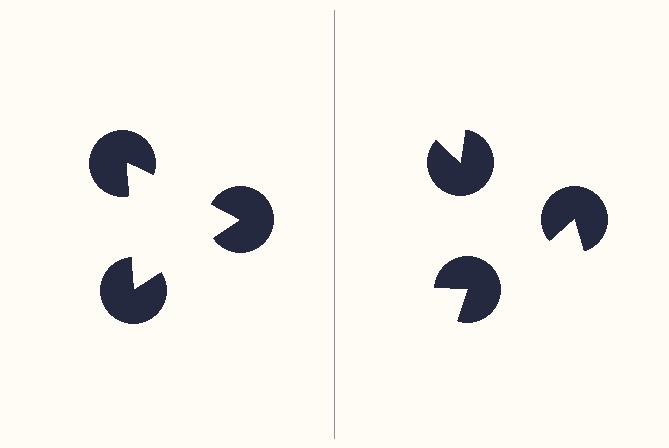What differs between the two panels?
The pac-man discs are positioned identically on both sides; only the wedge orientations differ. On the left they align to a triangle; on the right they are misaligned.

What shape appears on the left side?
An illusory triangle.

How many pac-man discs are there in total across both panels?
6 — 3 on each side.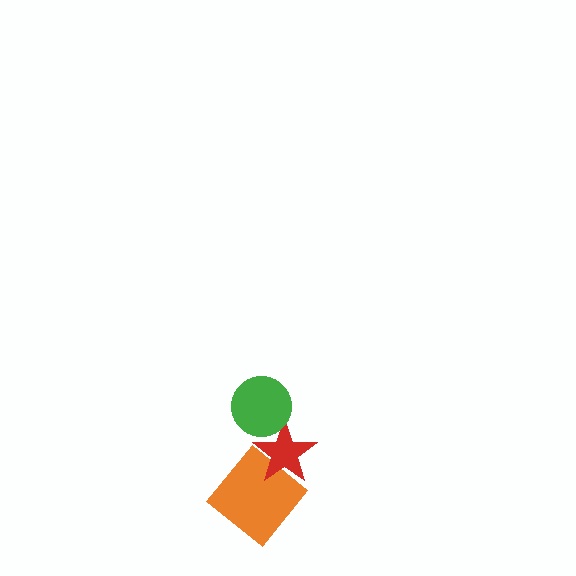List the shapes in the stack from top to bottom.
From top to bottom: the green circle, the red star, the orange diamond.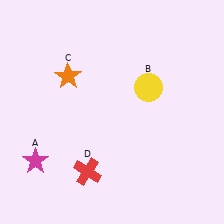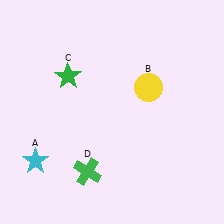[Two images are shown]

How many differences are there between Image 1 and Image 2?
There are 3 differences between the two images.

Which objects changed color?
A changed from magenta to cyan. C changed from orange to green. D changed from red to green.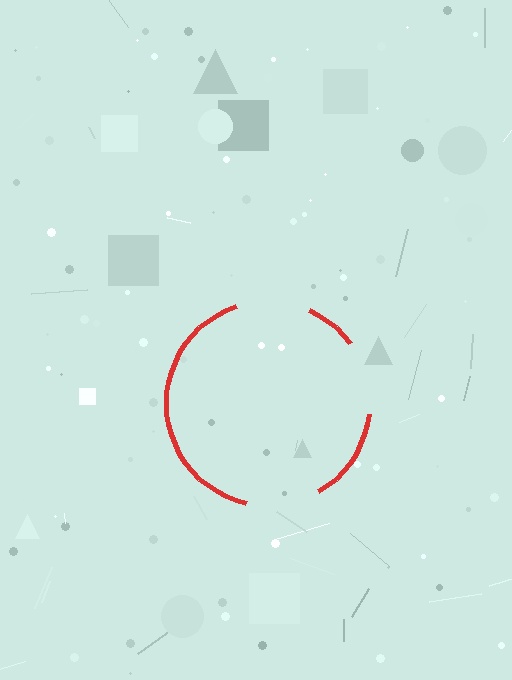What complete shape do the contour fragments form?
The contour fragments form a circle.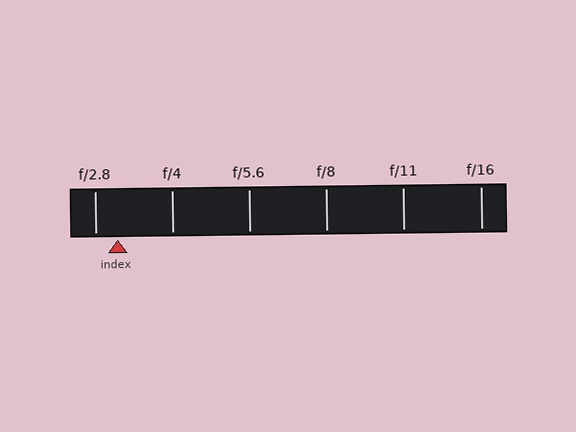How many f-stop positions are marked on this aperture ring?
There are 6 f-stop positions marked.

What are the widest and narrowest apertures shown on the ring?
The widest aperture shown is f/2.8 and the narrowest is f/16.